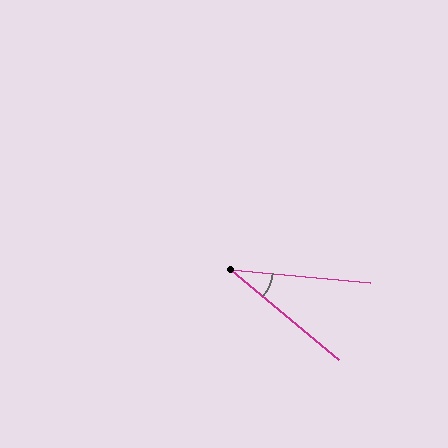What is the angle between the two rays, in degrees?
Approximately 34 degrees.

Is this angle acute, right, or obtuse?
It is acute.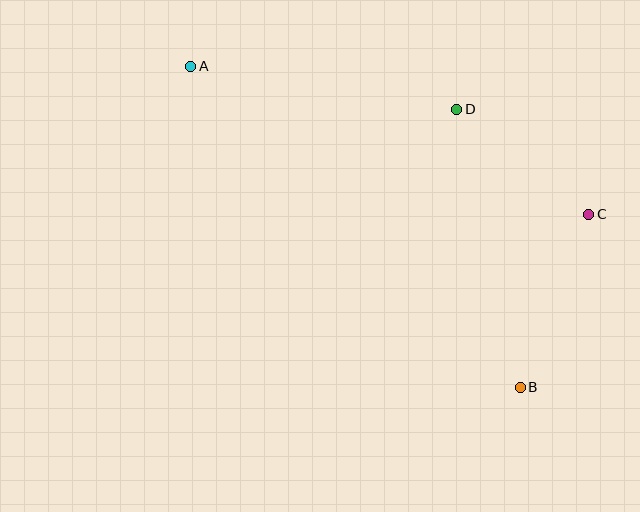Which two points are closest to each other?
Points C and D are closest to each other.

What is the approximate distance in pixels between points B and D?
The distance between B and D is approximately 285 pixels.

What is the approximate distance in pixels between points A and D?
The distance between A and D is approximately 270 pixels.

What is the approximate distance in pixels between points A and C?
The distance between A and C is approximately 424 pixels.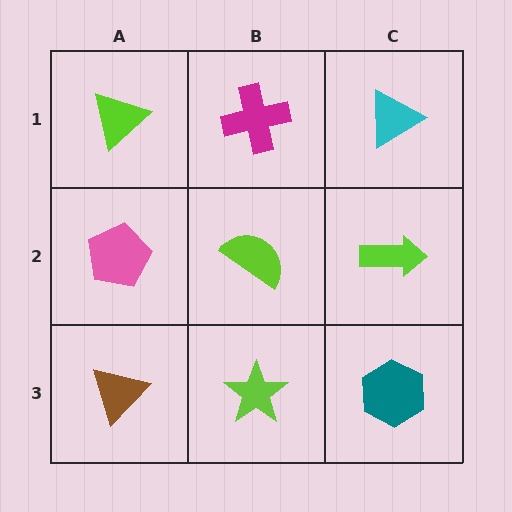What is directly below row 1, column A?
A pink pentagon.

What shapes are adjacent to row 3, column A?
A pink pentagon (row 2, column A), a lime star (row 3, column B).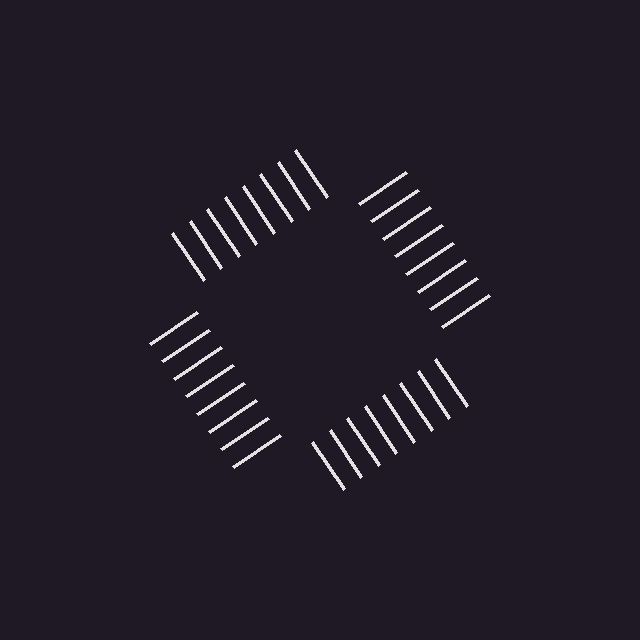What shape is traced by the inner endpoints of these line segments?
An illusory square — the line segments terminate on its edges but no continuous stroke is drawn.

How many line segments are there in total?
32 — 8 along each of the 4 edges.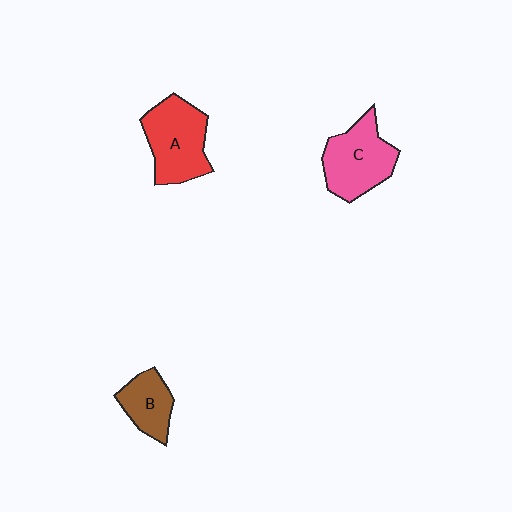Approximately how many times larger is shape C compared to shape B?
Approximately 1.6 times.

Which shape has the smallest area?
Shape B (brown).